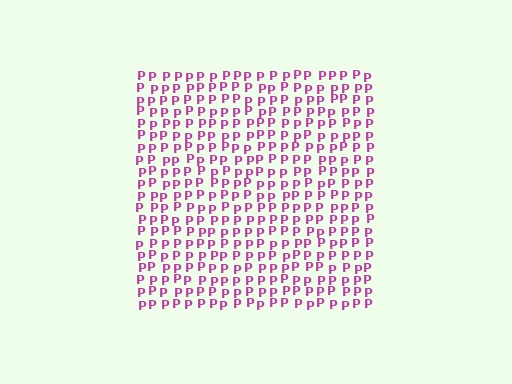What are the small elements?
The small elements are letter P's.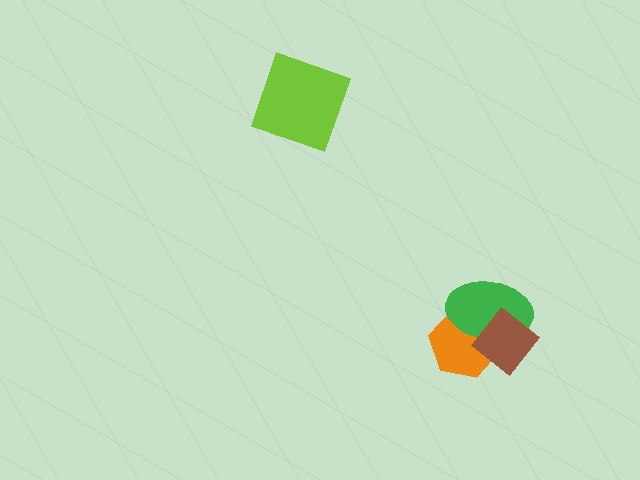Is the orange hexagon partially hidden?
Yes, it is partially covered by another shape.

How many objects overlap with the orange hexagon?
2 objects overlap with the orange hexagon.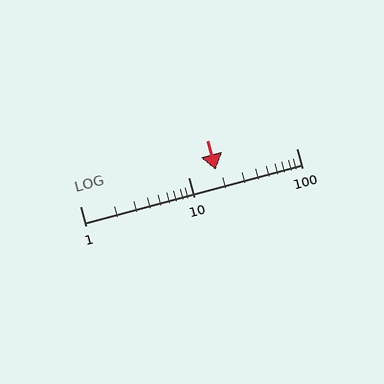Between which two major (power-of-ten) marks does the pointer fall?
The pointer is between 10 and 100.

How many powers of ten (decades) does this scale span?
The scale spans 2 decades, from 1 to 100.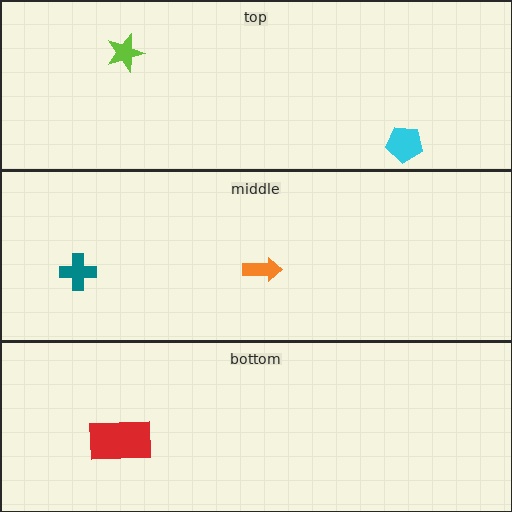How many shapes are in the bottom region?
1.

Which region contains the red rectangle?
The bottom region.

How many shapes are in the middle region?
2.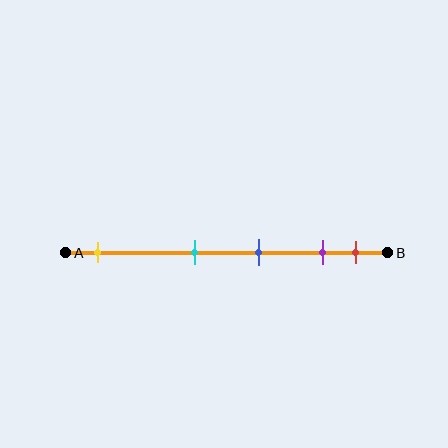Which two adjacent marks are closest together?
The purple and red marks are the closest adjacent pair.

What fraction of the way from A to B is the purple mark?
The purple mark is approximately 80% (0.8) of the way from A to B.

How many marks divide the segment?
There are 5 marks dividing the segment.